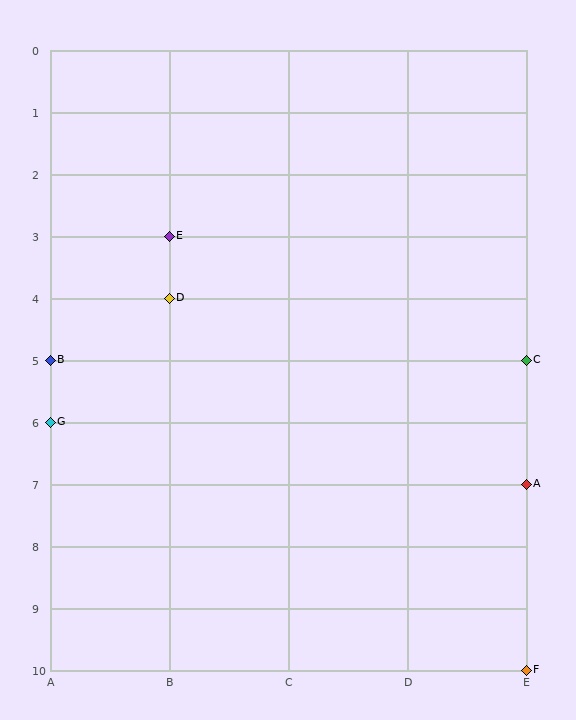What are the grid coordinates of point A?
Point A is at grid coordinates (E, 7).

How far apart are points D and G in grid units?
Points D and G are 1 column and 2 rows apart (about 2.2 grid units diagonally).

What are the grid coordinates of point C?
Point C is at grid coordinates (E, 5).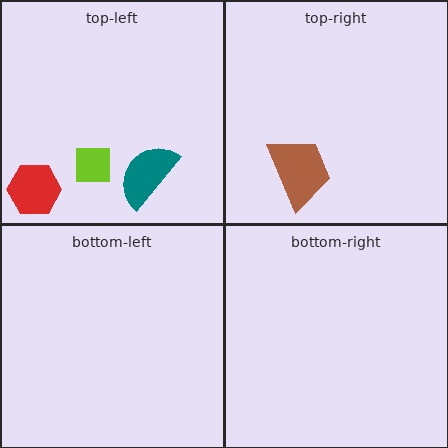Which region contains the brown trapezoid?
The top-right region.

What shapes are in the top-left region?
The red hexagon, the teal semicircle, the lime square.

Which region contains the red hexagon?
The top-left region.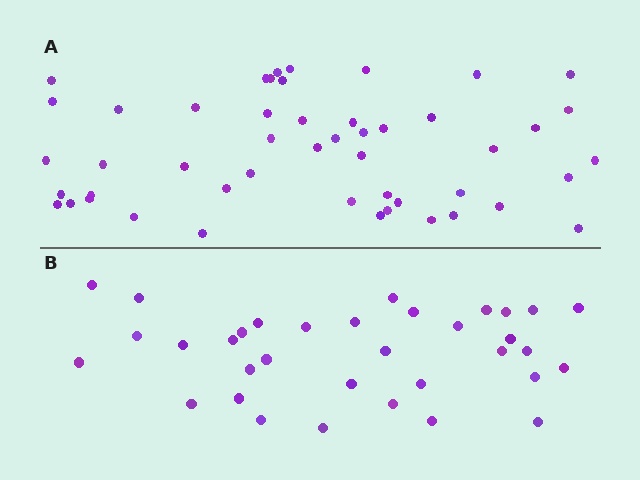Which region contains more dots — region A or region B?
Region A (the top region) has more dots.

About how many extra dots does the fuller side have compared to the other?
Region A has approximately 15 more dots than region B.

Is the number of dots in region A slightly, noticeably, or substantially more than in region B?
Region A has noticeably more, but not dramatically so. The ratio is roughly 1.4 to 1.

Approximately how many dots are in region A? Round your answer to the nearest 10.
About 50 dots. (The exact count is 49, which rounds to 50.)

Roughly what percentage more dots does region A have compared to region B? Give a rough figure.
About 45% more.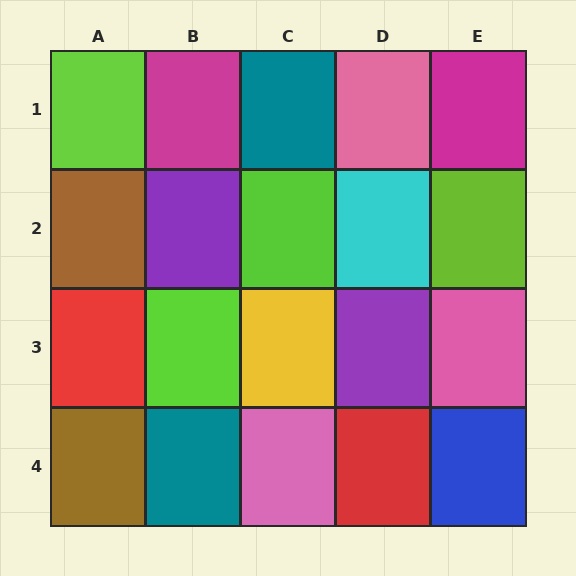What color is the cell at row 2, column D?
Cyan.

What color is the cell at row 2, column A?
Brown.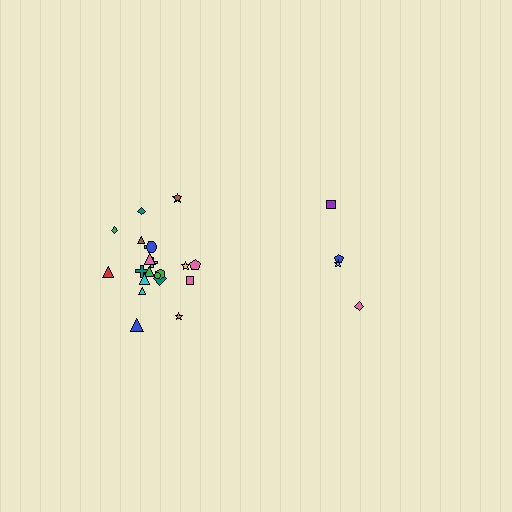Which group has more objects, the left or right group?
The left group.